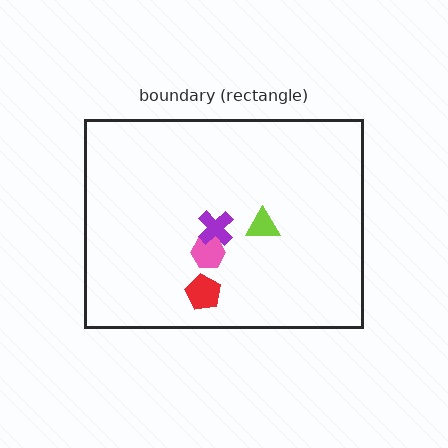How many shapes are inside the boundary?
4 inside, 0 outside.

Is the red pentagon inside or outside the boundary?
Inside.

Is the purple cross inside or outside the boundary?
Inside.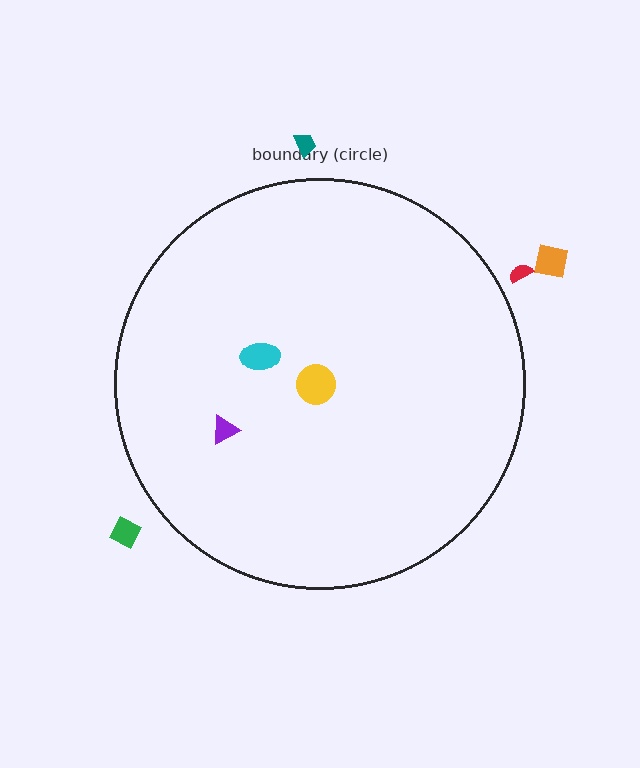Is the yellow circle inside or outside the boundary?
Inside.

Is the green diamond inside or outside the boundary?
Outside.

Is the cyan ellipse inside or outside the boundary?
Inside.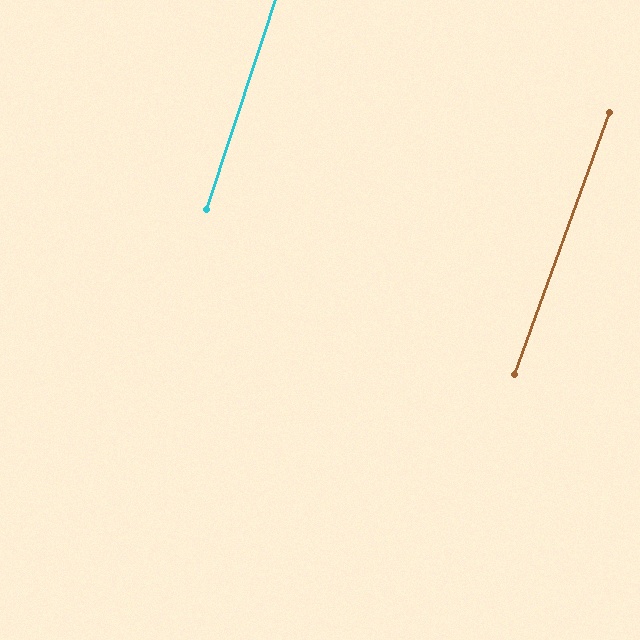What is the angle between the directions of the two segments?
Approximately 2 degrees.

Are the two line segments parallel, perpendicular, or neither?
Parallel — their directions differ by only 1.8°.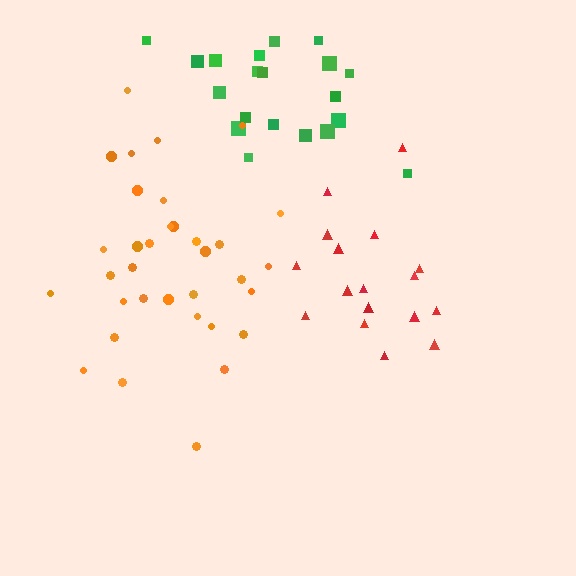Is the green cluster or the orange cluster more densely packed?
Orange.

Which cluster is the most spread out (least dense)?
Red.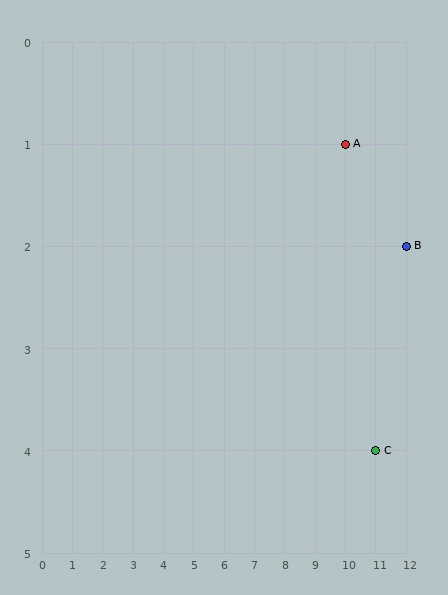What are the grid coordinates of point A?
Point A is at grid coordinates (10, 1).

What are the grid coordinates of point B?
Point B is at grid coordinates (12, 2).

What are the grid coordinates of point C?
Point C is at grid coordinates (11, 4).